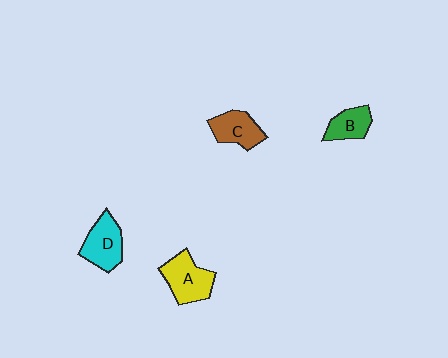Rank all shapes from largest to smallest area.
From largest to smallest: A (yellow), D (cyan), C (brown), B (green).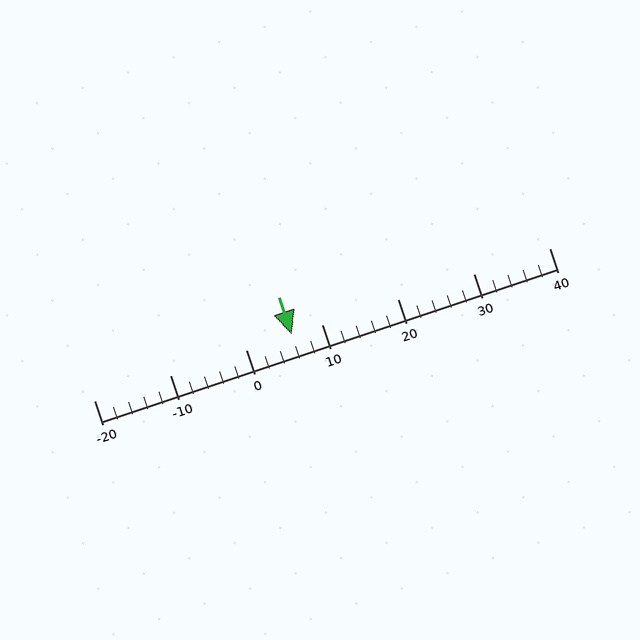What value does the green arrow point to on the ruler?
The green arrow points to approximately 6.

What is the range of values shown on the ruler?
The ruler shows values from -20 to 40.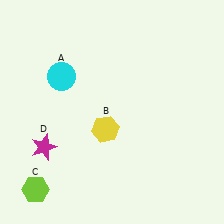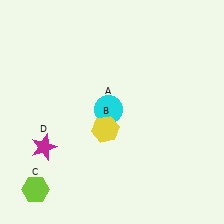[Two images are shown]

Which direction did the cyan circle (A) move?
The cyan circle (A) moved right.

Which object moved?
The cyan circle (A) moved right.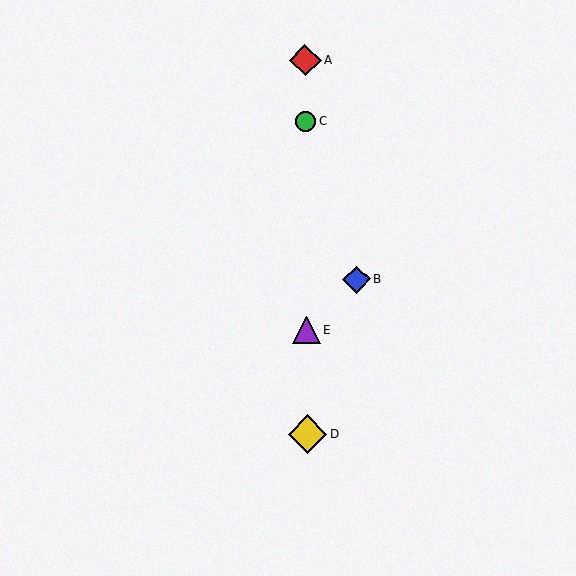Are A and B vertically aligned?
No, A is at x≈305 and B is at x≈356.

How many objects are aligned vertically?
4 objects (A, C, D, E) are aligned vertically.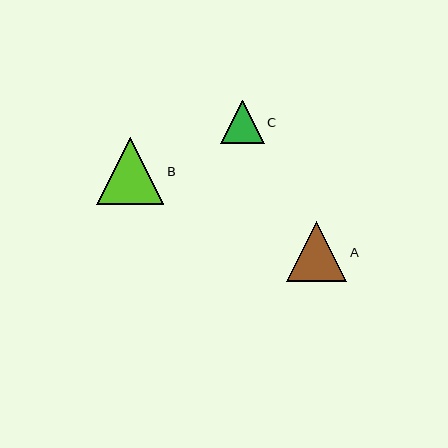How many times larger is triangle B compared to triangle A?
Triangle B is approximately 1.1 times the size of triangle A.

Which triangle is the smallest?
Triangle C is the smallest with a size of approximately 43 pixels.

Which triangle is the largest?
Triangle B is the largest with a size of approximately 67 pixels.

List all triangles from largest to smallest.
From largest to smallest: B, A, C.